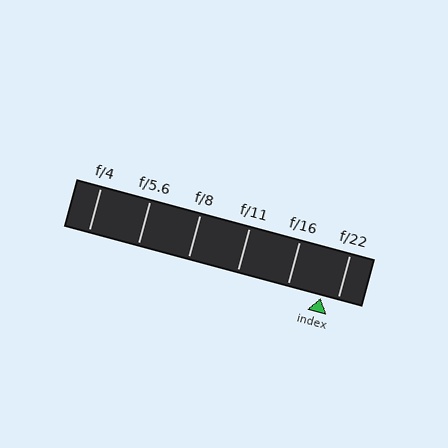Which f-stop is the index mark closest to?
The index mark is closest to f/22.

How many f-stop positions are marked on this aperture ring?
There are 6 f-stop positions marked.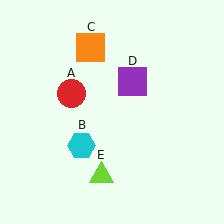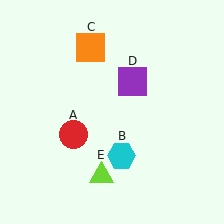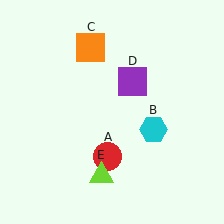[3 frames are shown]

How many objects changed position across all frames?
2 objects changed position: red circle (object A), cyan hexagon (object B).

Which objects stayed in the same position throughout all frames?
Orange square (object C) and purple square (object D) and lime triangle (object E) remained stationary.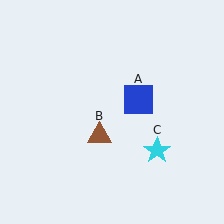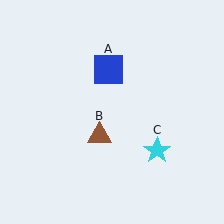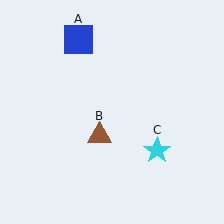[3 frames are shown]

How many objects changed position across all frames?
1 object changed position: blue square (object A).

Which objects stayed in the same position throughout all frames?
Brown triangle (object B) and cyan star (object C) remained stationary.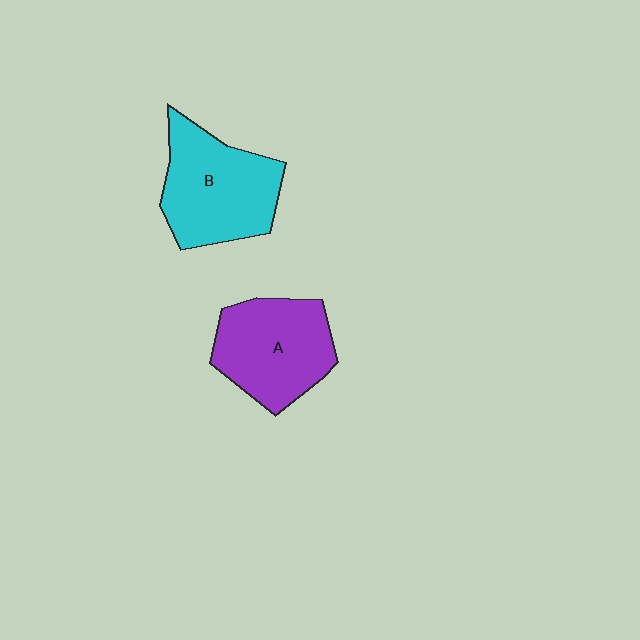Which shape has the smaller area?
Shape A (purple).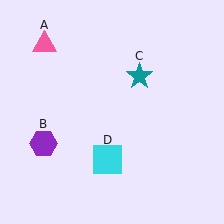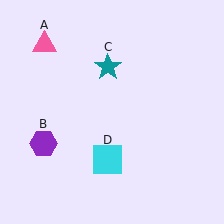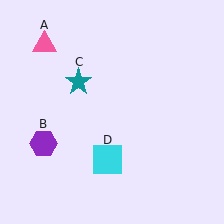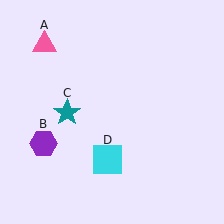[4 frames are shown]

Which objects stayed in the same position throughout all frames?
Pink triangle (object A) and purple hexagon (object B) and cyan square (object D) remained stationary.